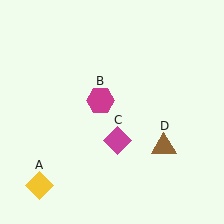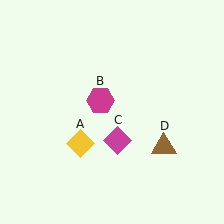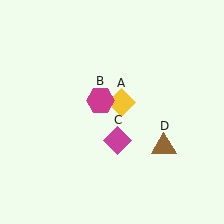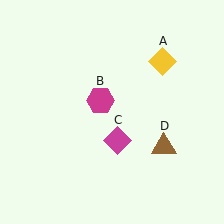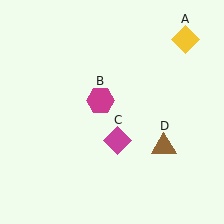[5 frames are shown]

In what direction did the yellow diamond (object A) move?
The yellow diamond (object A) moved up and to the right.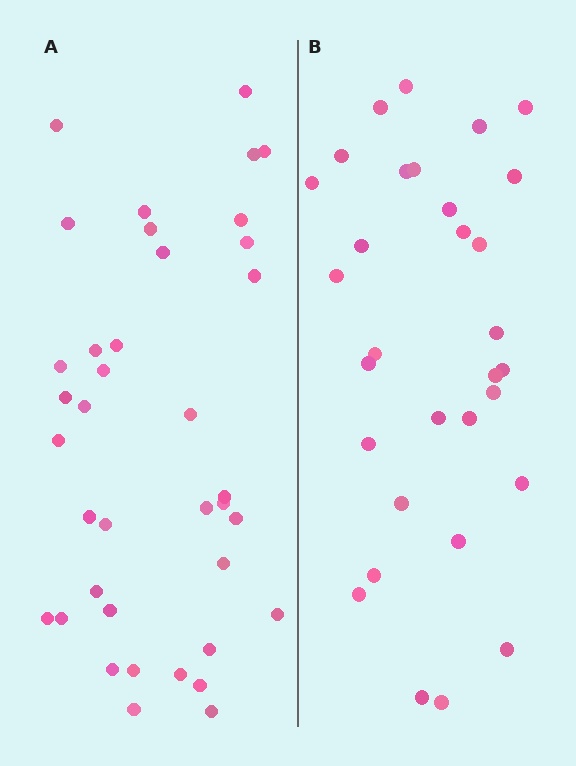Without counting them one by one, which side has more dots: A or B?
Region A (the left region) has more dots.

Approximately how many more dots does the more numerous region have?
Region A has roughly 8 or so more dots than region B.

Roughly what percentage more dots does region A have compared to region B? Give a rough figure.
About 25% more.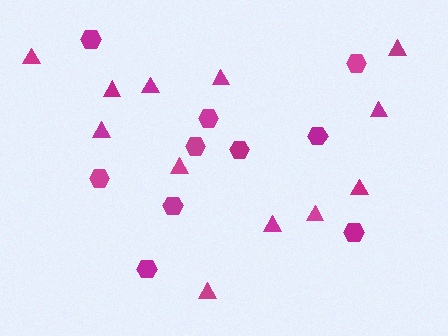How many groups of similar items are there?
There are 2 groups: one group of hexagons (10) and one group of triangles (12).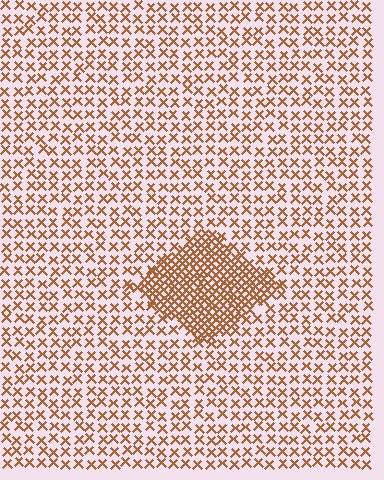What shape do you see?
I see a diamond.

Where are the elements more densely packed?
The elements are more densely packed inside the diamond boundary.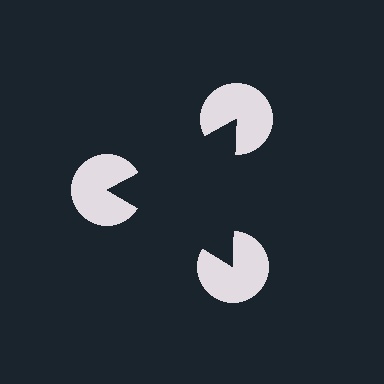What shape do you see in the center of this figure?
An illusory triangle — its edges are inferred from the aligned wedge cuts in the pac-man discs, not physically drawn.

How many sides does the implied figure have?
3 sides.